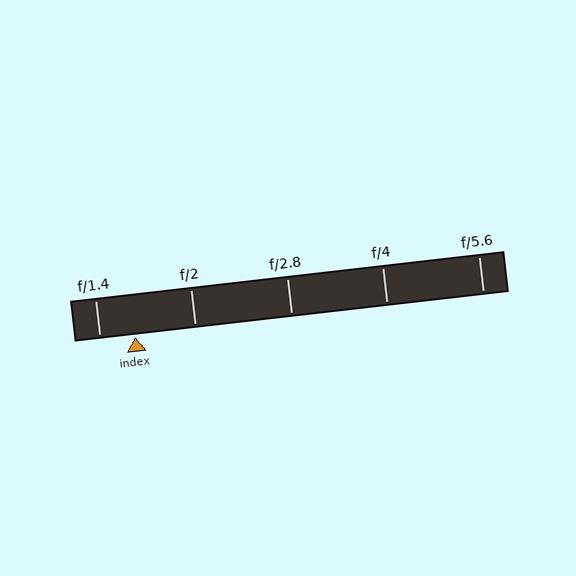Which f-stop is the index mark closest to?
The index mark is closest to f/1.4.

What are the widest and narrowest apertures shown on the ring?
The widest aperture shown is f/1.4 and the narrowest is f/5.6.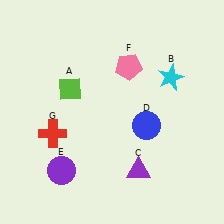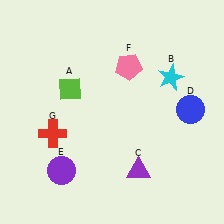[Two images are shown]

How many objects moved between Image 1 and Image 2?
1 object moved between the two images.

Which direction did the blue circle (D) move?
The blue circle (D) moved right.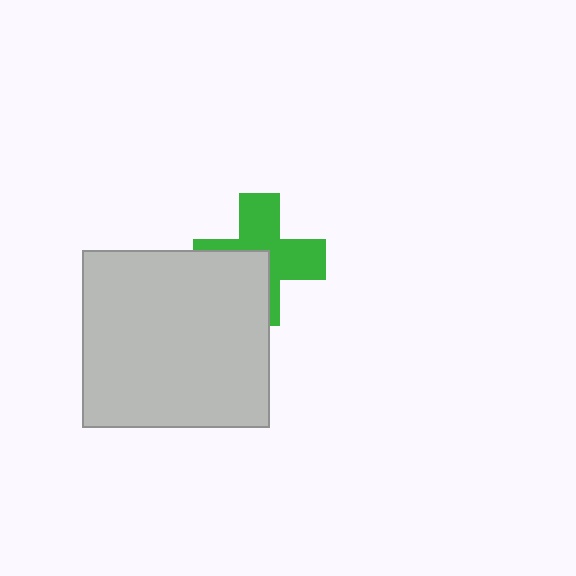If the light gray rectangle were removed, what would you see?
You would see the complete green cross.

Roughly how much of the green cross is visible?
About half of it is visible (roughly 59%).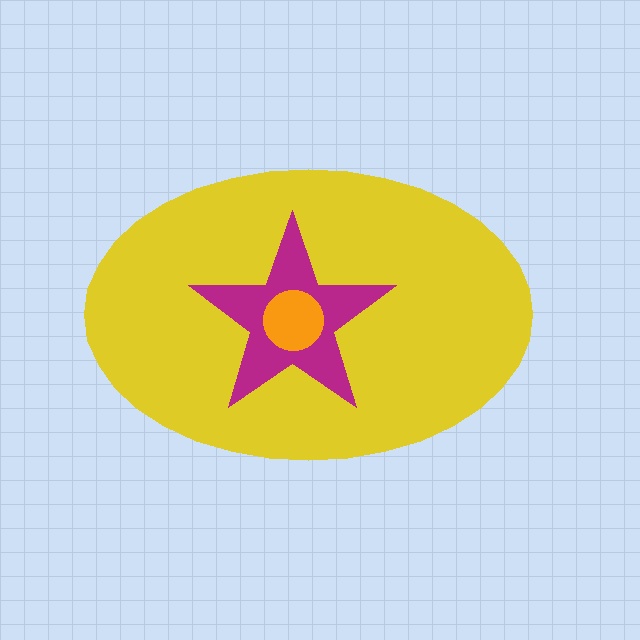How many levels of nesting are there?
3.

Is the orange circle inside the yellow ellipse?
Yes.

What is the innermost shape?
The orange circle.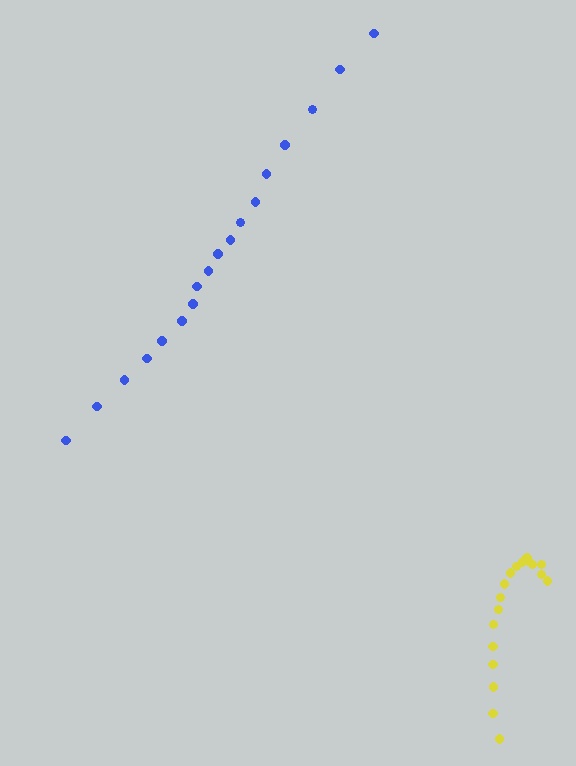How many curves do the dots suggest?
There are 2 distinct paths.